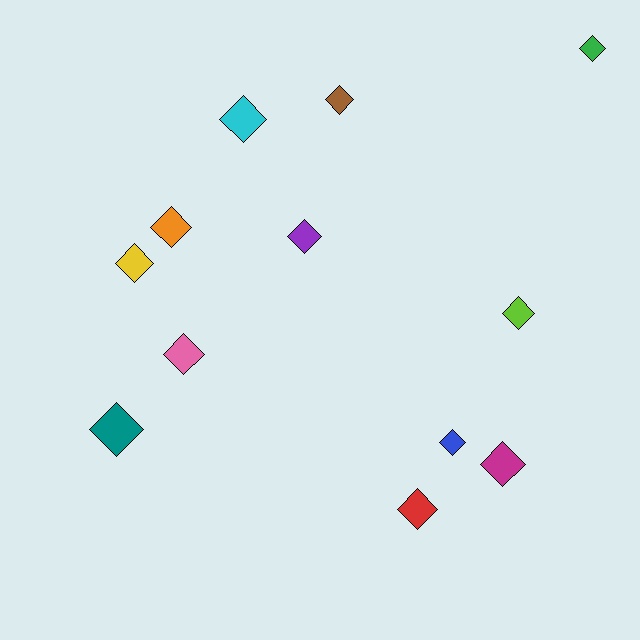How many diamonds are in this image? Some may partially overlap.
There are 12 diamonds.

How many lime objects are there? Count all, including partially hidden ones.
There is 1 lime object.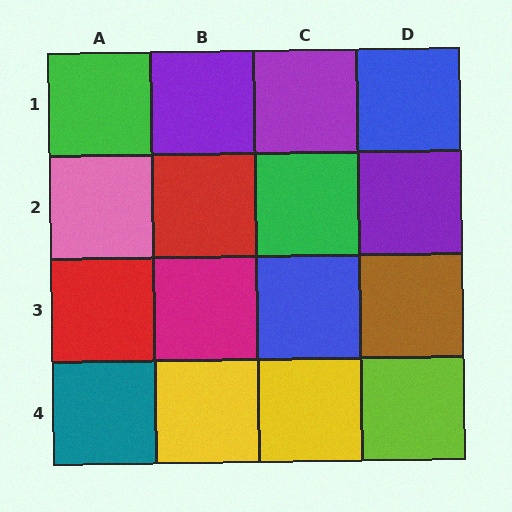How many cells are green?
2 cells are green.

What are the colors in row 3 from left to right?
Red, magenta, blue, brown.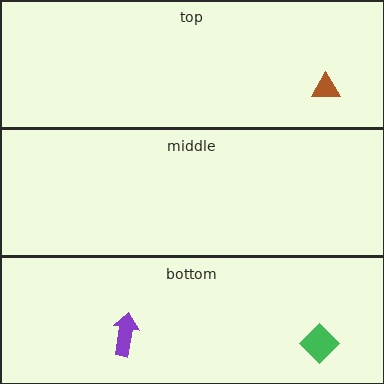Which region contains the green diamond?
The bottom region.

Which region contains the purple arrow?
The bottom region.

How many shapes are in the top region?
1.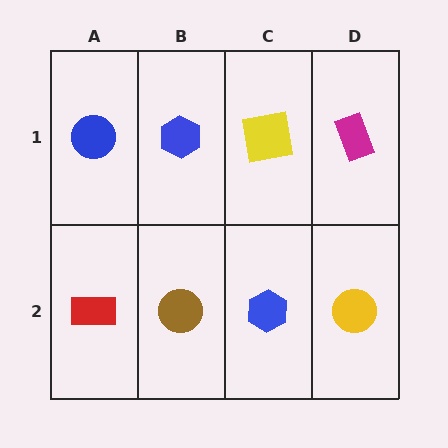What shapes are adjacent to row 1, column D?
A yellow circle (row 2, column D), a yellow square (row 1, column C).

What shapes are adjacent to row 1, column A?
A red rectangle (row 2, column A), a blue hexagon (row 1, column B).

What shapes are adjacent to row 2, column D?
A magenta rectangle (row 1, column D), a blue hexagon (row 2, column C).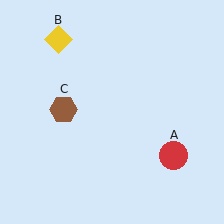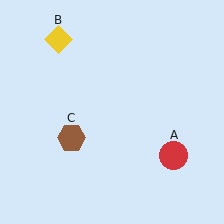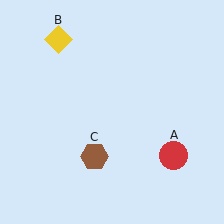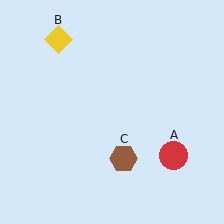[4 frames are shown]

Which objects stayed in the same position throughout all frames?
Red circle (object A) and yellow diamond (object B) remained stationary.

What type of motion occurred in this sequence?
The brown hexagon (object C) rotated counterclockwise around the center of the scene.